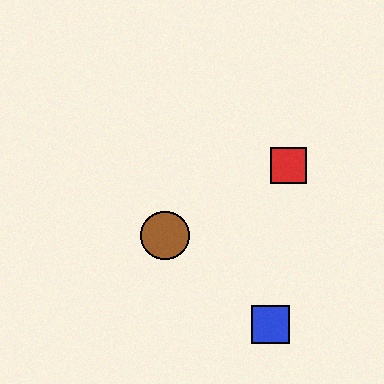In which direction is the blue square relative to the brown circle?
The blue square is to the right of the brown circle.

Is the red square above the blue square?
Yes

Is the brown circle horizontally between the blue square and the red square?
No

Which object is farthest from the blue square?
The red square is farthest from the blue square.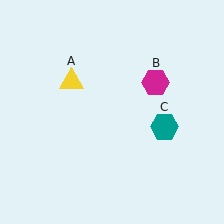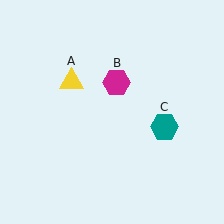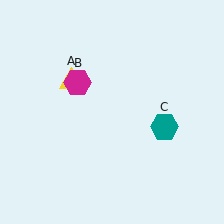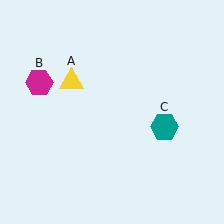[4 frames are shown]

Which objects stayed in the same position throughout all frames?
Yellow triangle (object A) and teal hexagon (object C) remained stationary.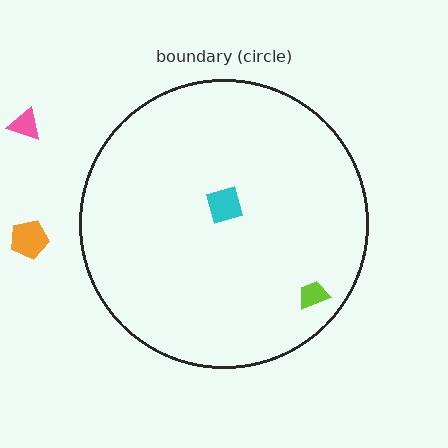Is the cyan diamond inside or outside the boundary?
Inside.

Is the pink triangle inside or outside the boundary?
Outside.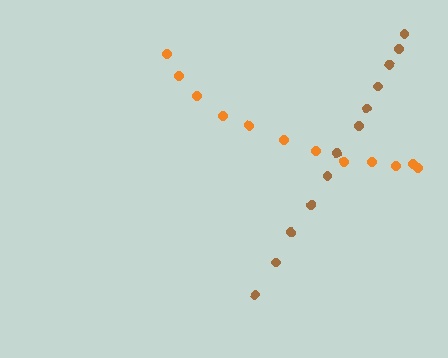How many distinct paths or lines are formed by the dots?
There are 2 distinct paths.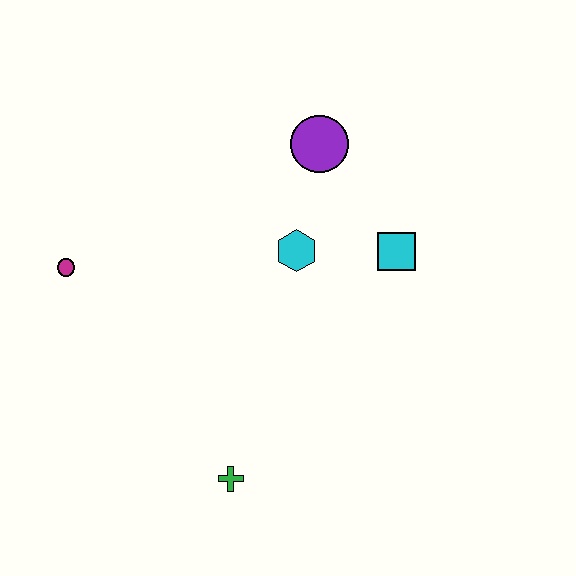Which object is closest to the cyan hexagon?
The cyan square is closest to the cyan hexagon.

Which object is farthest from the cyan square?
The magenta circle is farthest from the cyan square.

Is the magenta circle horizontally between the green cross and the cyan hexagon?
No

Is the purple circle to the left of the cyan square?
Yes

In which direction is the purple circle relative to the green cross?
The purple circle is above the green cross.